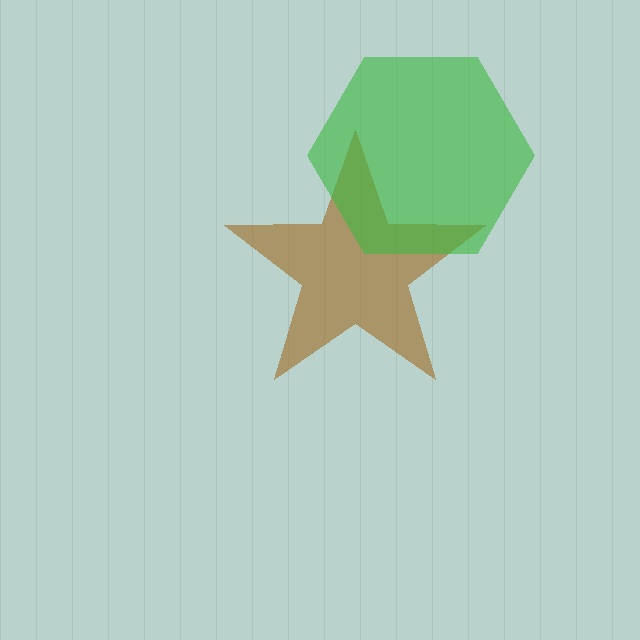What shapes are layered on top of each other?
The layered shapes are: a brown star, a green hexagon.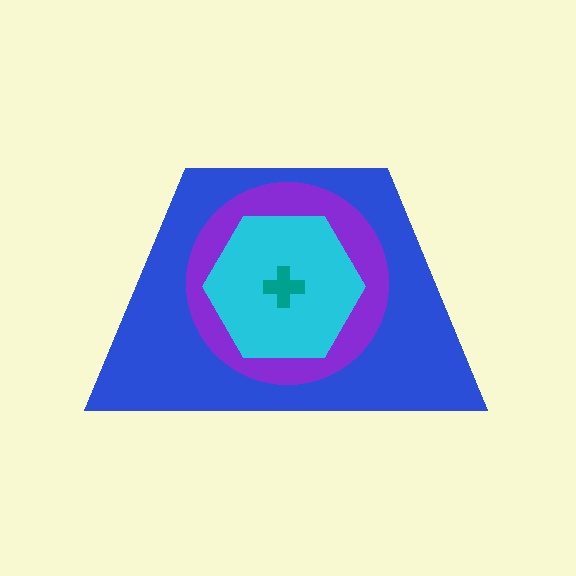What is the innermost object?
The teal cross.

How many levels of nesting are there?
4.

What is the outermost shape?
The blue trapezoid.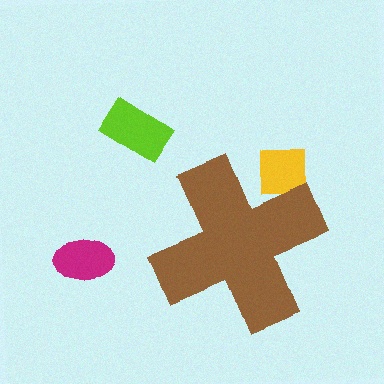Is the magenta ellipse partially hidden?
No, the magenta ellipse is fully visible.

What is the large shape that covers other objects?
A brown cross.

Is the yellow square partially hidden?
Yes, the yellow square is partially hidden behind the brown cross.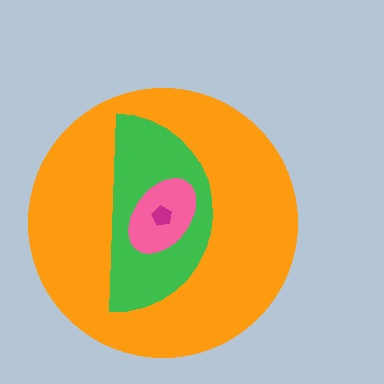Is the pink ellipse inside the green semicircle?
Yes.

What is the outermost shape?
The orange circle.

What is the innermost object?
The magenta pentagon.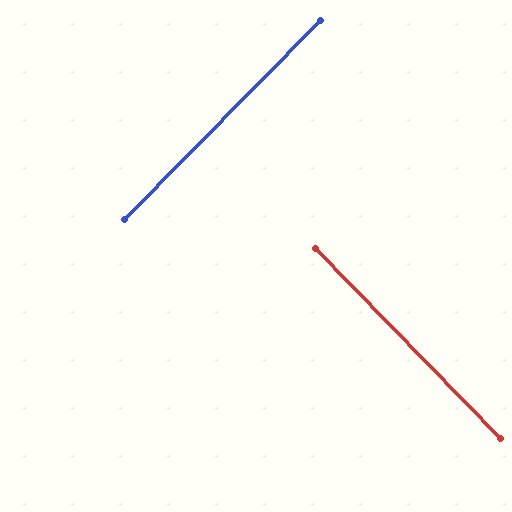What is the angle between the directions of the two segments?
Approximately 89 degrees.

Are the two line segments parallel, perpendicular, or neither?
Perpendicular — they meet at approximately 89°.